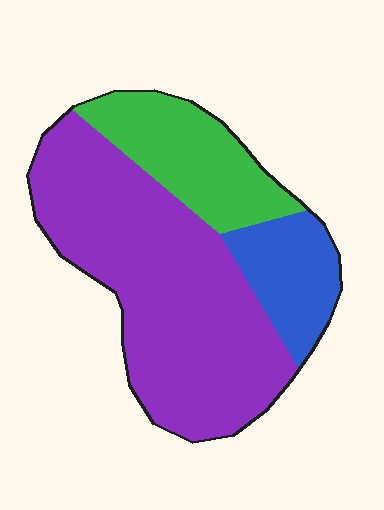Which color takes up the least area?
Blue, at roughly 15%.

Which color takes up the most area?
Purple, at roughly 60%.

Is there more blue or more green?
Green.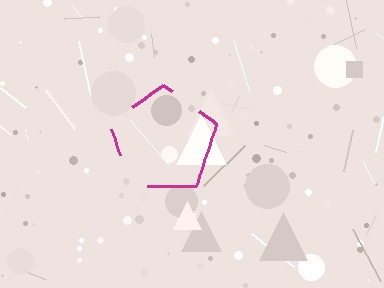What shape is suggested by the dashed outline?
The dashed outline suggests a pentagon.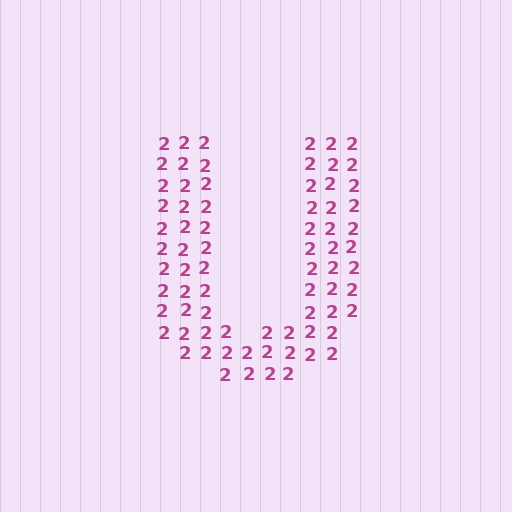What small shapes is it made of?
It is made of small digit 2's.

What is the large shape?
The large shape is the letter U.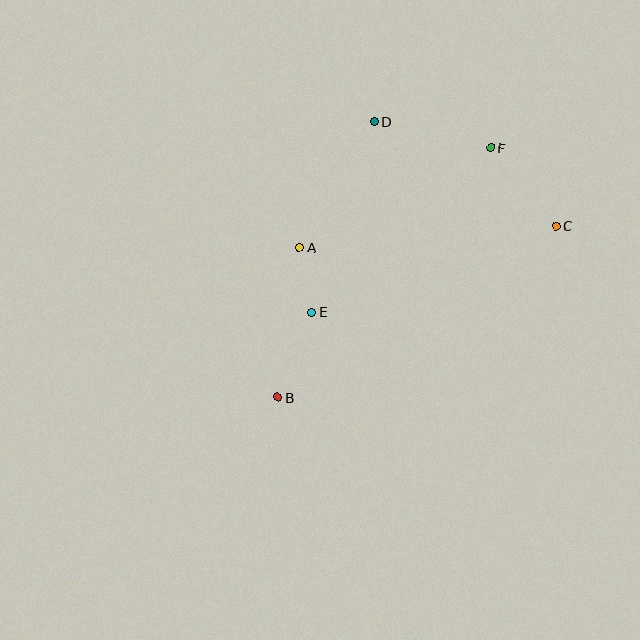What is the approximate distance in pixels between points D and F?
The distance between D and F is approximately 119 pixels.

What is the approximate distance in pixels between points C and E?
The distance between C and E is approximately 259 pixels.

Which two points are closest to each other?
Points A and E are closest to each other.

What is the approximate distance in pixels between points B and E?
The distance between B and E is approximately 92 pixels.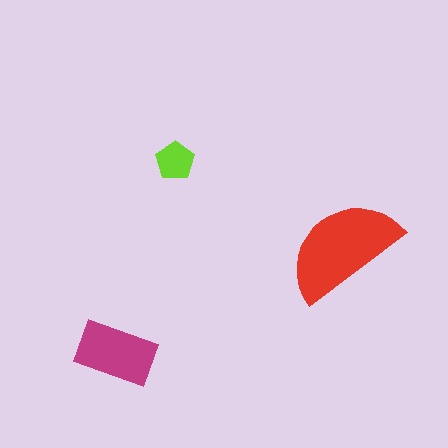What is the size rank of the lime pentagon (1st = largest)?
3rd.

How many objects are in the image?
There are 3 objects in the image.